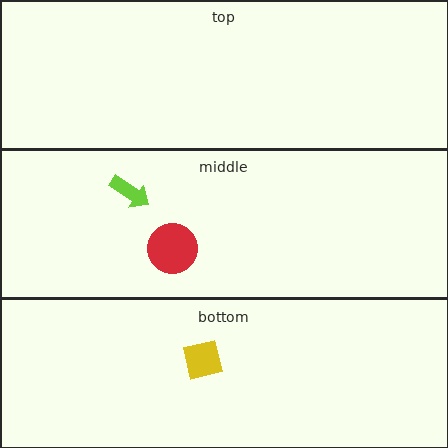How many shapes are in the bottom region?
1.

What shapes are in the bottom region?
The yellow square.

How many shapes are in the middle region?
2.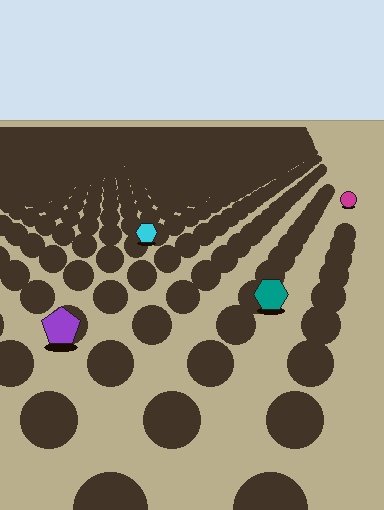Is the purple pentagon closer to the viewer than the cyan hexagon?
Yes. The purple pentagon is closer — you can tell from the texture gradient: the ground texture is coarser near it.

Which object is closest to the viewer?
The purple pentagon is closest. The texture marks near it are larger and more spread out.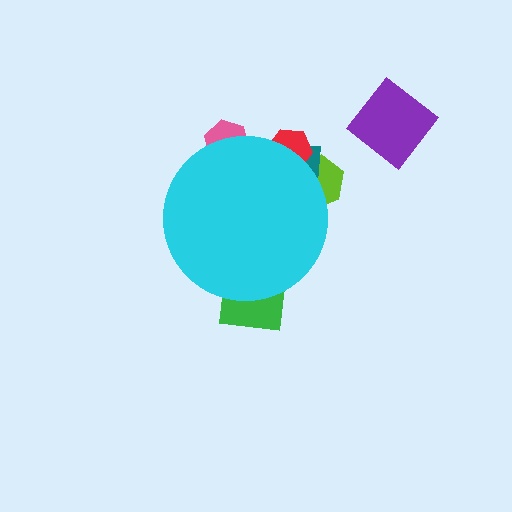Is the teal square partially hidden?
Yes, the teal square is partially hidden behind the cyan circle.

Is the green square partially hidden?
Yes, the green square is partially hidden behind the cyan circle.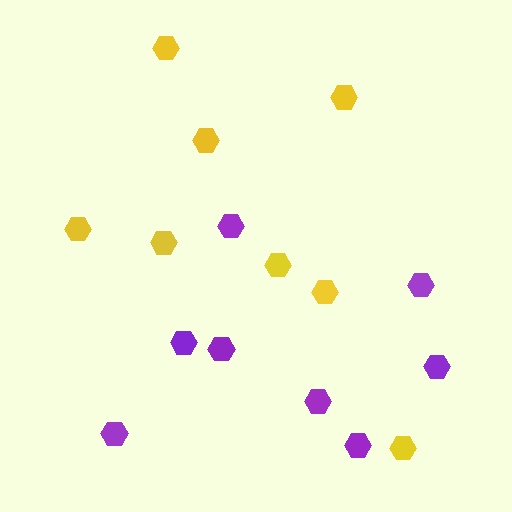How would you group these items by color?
There are 2 groups: one group of yellow hexagons (8) and one group of purple hexagons (8).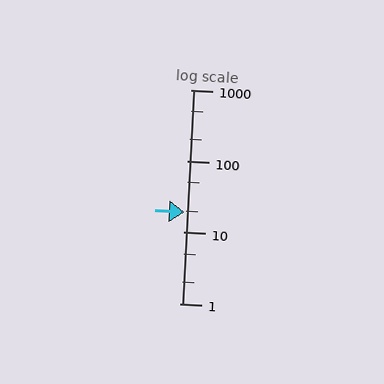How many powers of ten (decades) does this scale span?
The scale spans 3 decades, from 1 to 1000.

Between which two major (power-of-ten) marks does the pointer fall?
The pointer is between 10 and 100.